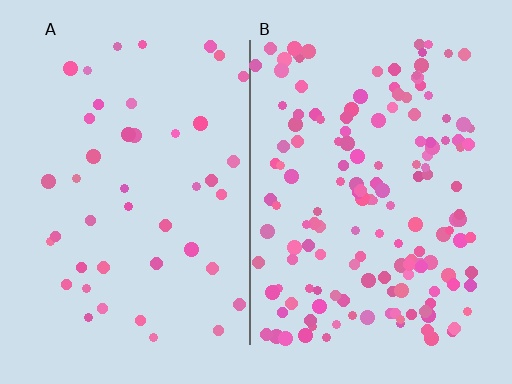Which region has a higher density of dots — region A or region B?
B (the right).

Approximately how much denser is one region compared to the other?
Approximately 3.4× — region B over region A.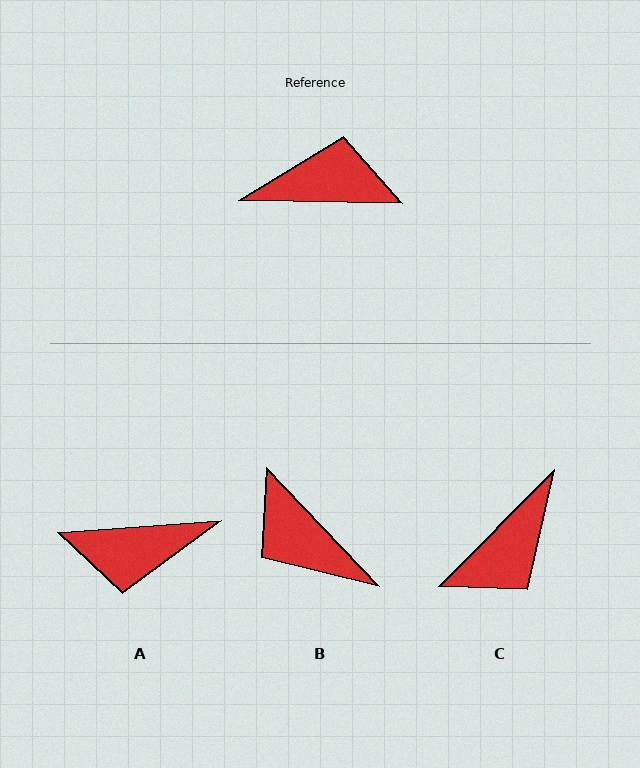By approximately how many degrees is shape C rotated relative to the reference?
Approximately 134 degrees clockwise.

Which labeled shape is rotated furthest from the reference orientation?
A, about 175 degrees away.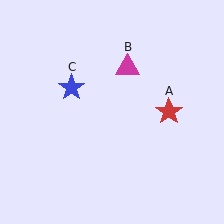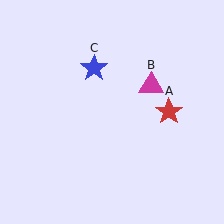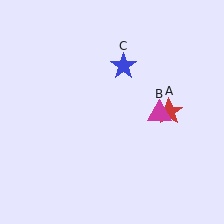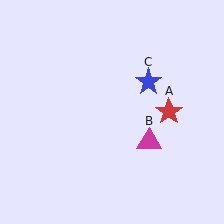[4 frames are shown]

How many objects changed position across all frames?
2 objects changed position: magenta triangle (object B), blue star (object C).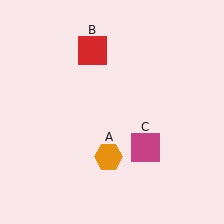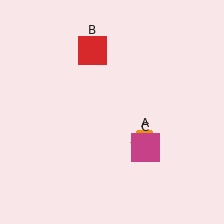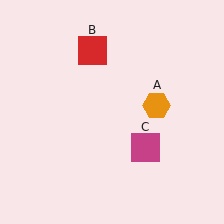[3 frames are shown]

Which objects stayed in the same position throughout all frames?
Red square (object B) and magenta square (object C) remained stationary.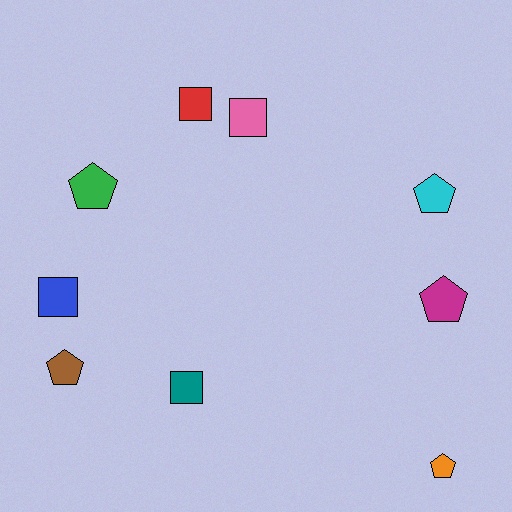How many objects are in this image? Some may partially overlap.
There are 9 objects.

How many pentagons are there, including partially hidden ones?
There are 5 pentagons.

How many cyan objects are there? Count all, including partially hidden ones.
There is 1 cyan object.